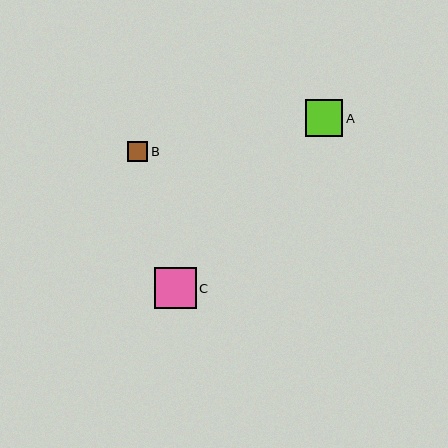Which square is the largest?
Square C is the largest with a size of approximately 42 pixels.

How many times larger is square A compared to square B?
Square A is approximately 1.8 times the size of square B.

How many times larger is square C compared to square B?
Square C is approximately 2.0 times the size of square B.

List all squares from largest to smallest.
From largest to smallest: C, A, B.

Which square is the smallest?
Square B is the smallest with a size of approximately 21 pixels.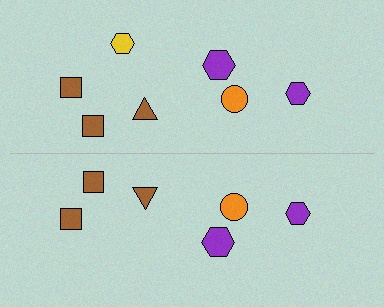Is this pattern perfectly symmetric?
No, the pattern is not perfectly symmetric. A yellow hexagon is missing from the bottom side.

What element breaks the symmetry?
A yellow hexagon is missing from the bottom side.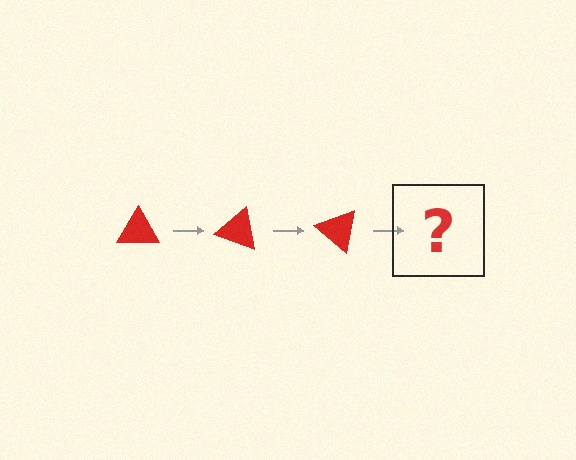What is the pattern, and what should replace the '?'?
The pattern is that the triangle rotates 20 degrees each step. The '?' should be a red triangle rotated 60 degrees.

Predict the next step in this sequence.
The next step is a red triangle rotated 60 degrees.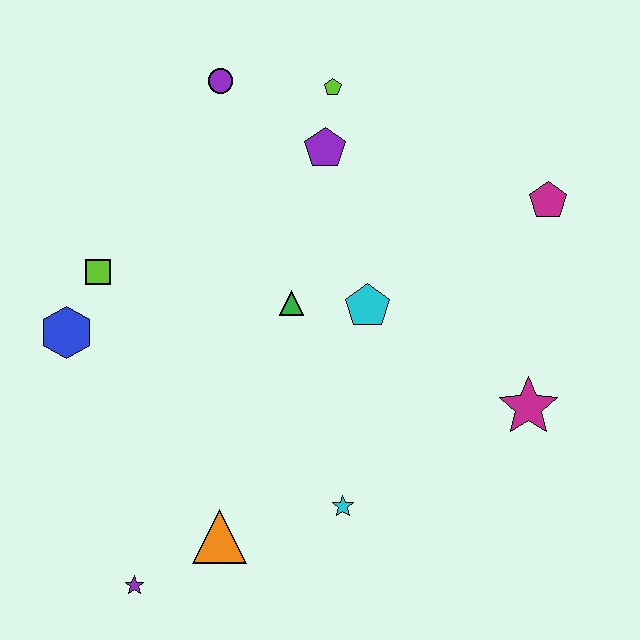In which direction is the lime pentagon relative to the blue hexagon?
The lime pentagon is to the right of the blue hexagon.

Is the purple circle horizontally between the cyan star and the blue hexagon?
Yes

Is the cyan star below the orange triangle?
No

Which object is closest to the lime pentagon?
The purple pentagon is closest to the lime pentagon.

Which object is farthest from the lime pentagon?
The purple star is farthest from the lime pentagon.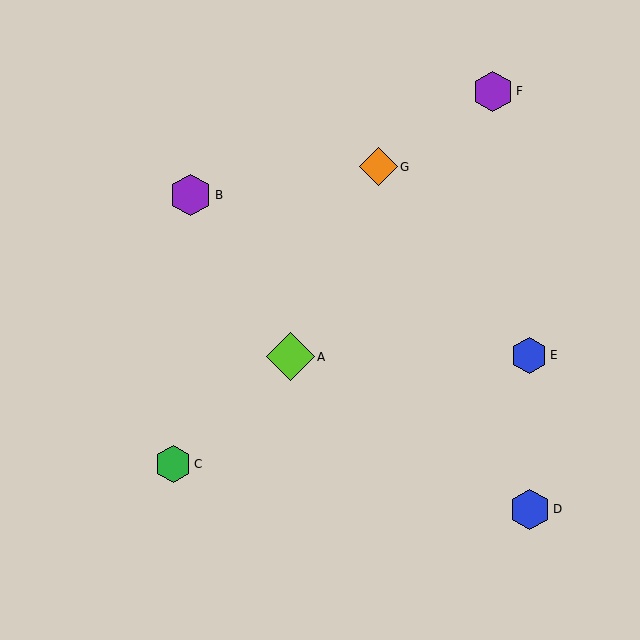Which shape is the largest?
The lime diamond (labeled A) is the largest.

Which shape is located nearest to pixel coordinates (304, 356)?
The lime diamond (labeled A) at (291, 357) is nearest to that location.